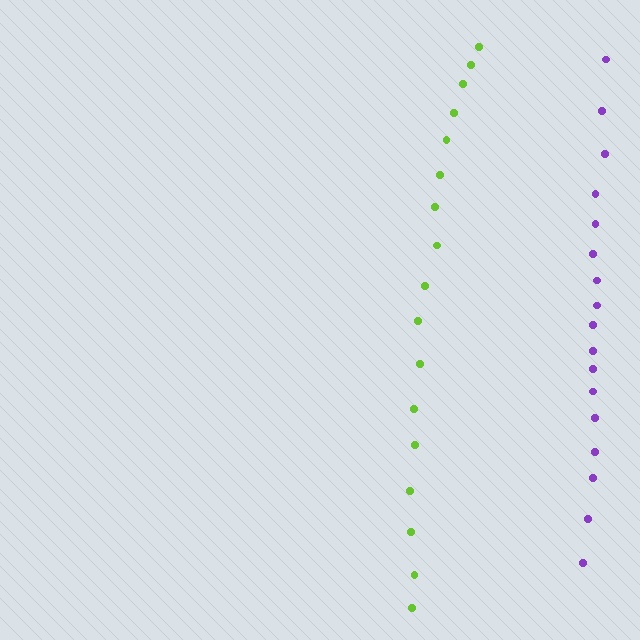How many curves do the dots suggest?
There are 2 distinct paths.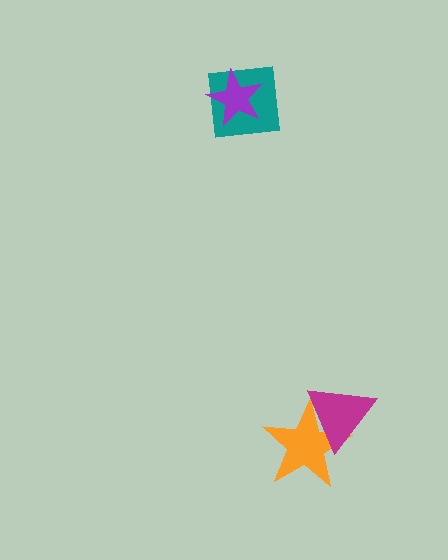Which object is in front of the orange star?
The magenta triangle is in front of the orange star.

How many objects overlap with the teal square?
1 object overlaps with the teal square.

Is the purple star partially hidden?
No, no other shape covers it.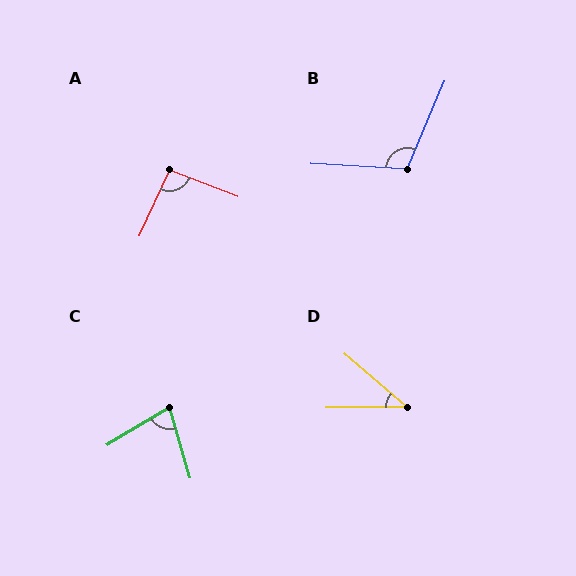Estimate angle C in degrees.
Approximately 75 degrees.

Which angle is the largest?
B, at approximately 110 degrees.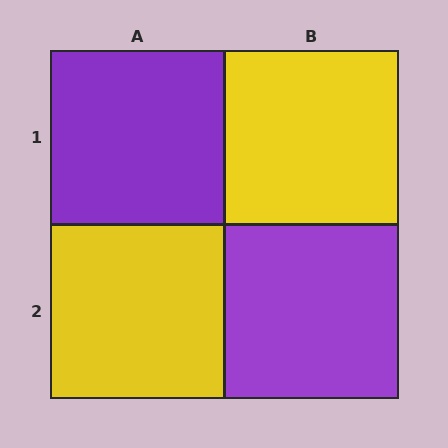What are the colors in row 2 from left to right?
Yellow, purple.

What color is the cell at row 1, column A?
Purple.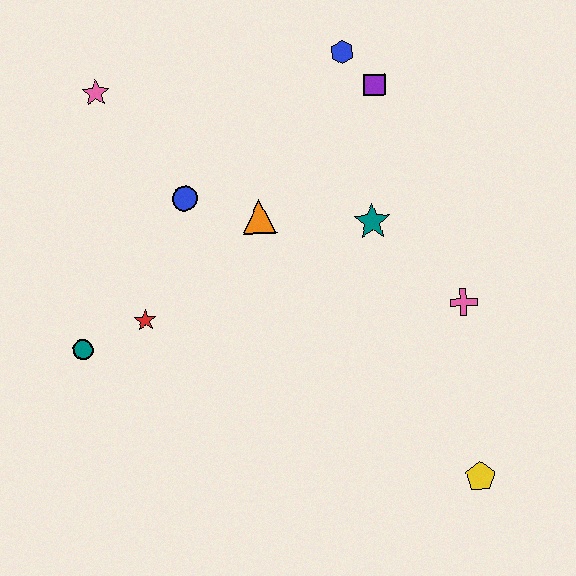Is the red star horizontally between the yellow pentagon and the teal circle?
Yes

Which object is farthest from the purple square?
The yellow pentagon is farthest from the purple square.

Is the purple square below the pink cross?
No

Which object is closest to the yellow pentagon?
The pink cross is closest to the yellow pentagon.